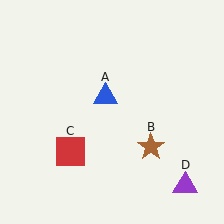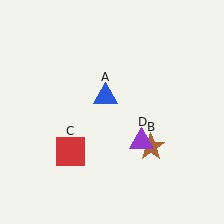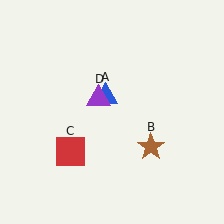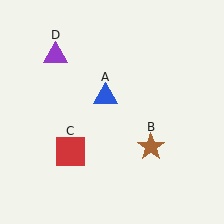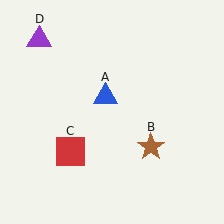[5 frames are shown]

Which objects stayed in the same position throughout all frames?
Blue triangle (object A) and brown star (object B) and red square (object C) remained stationary.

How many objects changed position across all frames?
1 object changed position: purple triangle (object D).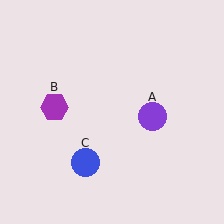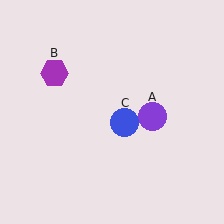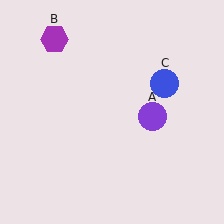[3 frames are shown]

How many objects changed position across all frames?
2 objects changed position: purple hexagon (object B), blue circle (object C).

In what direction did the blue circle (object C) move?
The blue circle (object C) moved up and to the right.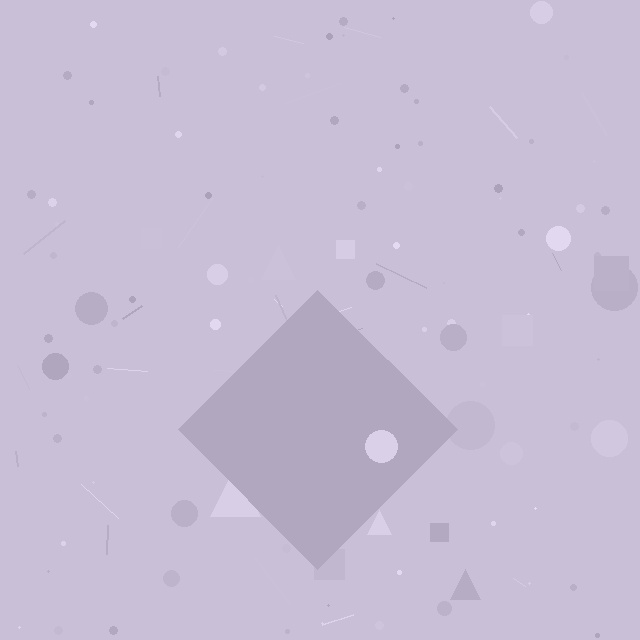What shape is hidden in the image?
A diamond is hidden in the image.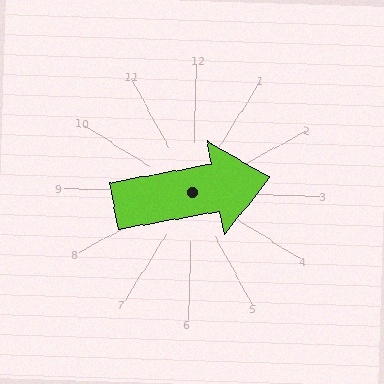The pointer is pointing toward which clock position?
Roughly 3 o'clock.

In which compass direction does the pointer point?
East.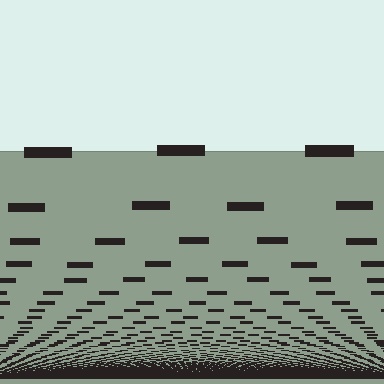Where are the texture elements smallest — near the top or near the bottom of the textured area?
Near the bottom.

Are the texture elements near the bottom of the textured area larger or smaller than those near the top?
Smaller. The gradient is inverted — elements near the bottom are smaller and denser.